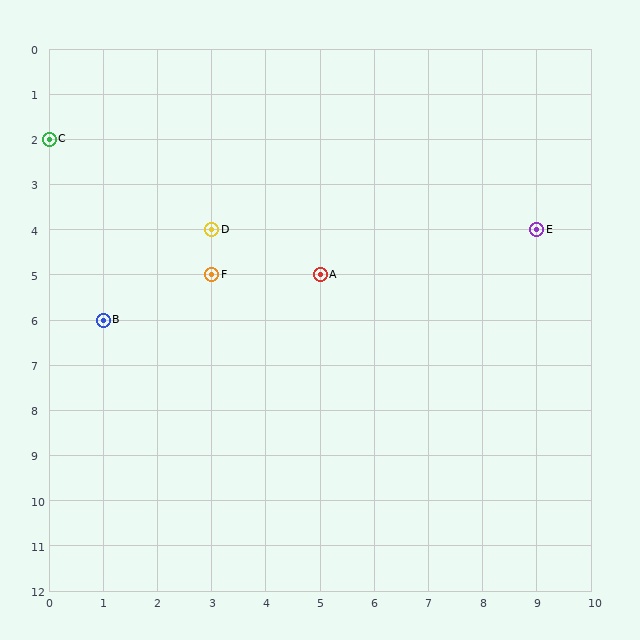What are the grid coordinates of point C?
Point C is at grid coordinates (0, 2).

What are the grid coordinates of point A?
Point A is at grid coordinates (5, 5).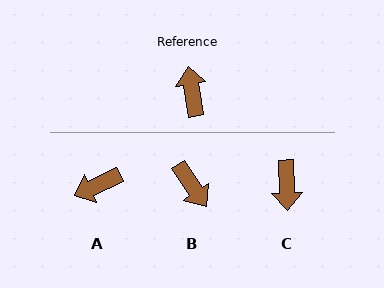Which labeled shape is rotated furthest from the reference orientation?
C, about 173 degrees away.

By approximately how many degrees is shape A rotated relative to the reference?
Approximately 106 degrees counter-clockwise.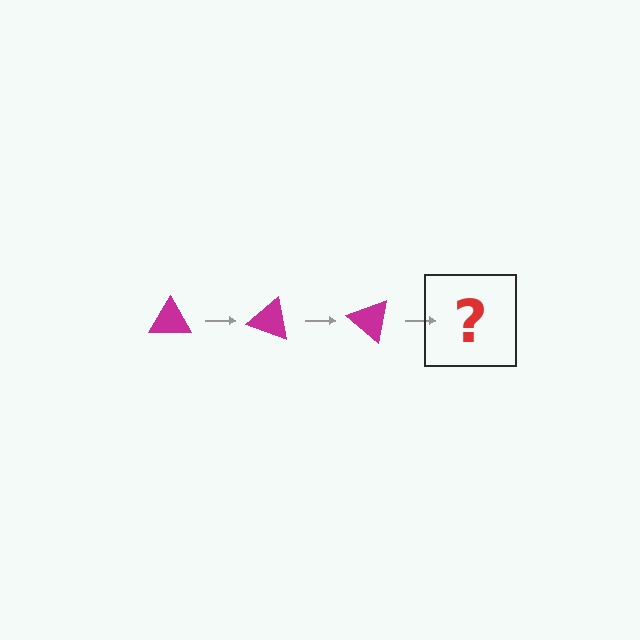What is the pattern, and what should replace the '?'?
The pattern is that the triangle rotates 20 degrees each step. The '?' should be a magenta triangle rotated 60 degrees.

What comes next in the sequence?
The next element should be a magenta triangle rotated 60 degrees.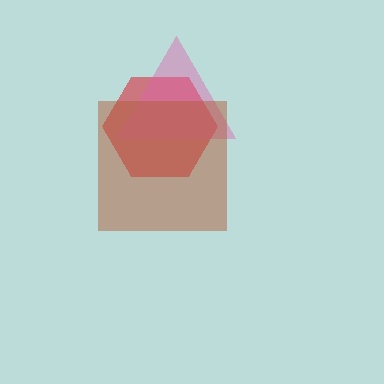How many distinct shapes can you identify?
There are 3 distinct shapes: a red hexagon, a pink triangle, a brown square.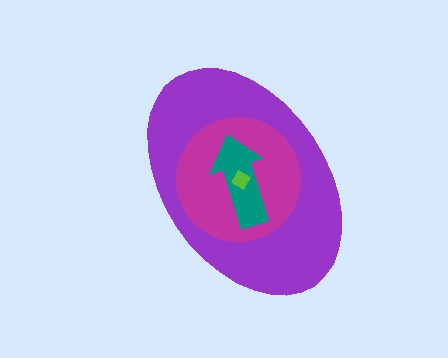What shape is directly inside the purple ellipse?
The magenta circle.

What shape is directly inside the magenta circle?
The teal arrow.